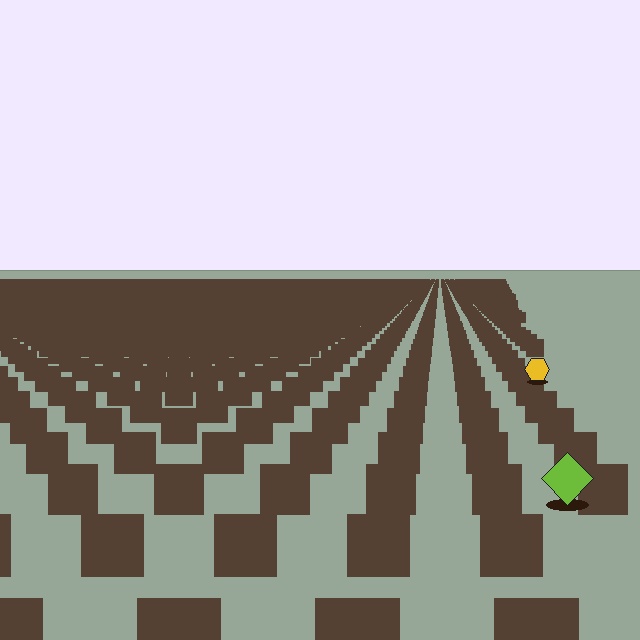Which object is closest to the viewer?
The lime diamond is closest. The texture marks near it are larger and more spread out.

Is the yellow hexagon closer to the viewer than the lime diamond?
No. The lime diamond is closer — you can tell from the texture gradient: the ground texture is coarser near it.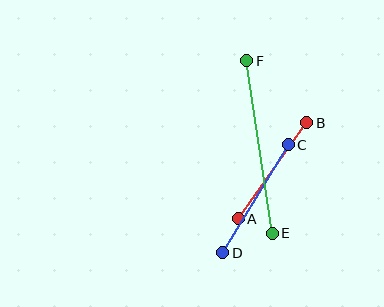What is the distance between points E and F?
The distance is approximately 175 pixels.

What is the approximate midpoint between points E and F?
The midpoint is at approximately (260, 147) pixels.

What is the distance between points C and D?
The distance is approximately 126 pixels.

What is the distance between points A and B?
The distance is approximately 118 pixels.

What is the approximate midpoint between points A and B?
The midpoint is at approximately (272, 171) pixels.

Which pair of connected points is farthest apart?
Points E and F are farthest apart.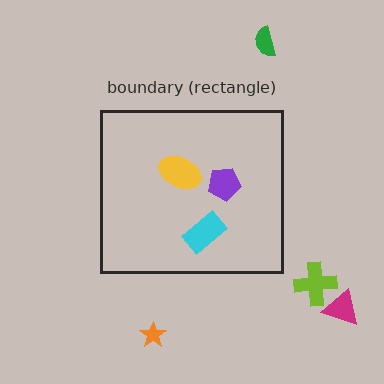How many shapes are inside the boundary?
3 inside, 4 outside.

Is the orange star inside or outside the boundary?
Outside.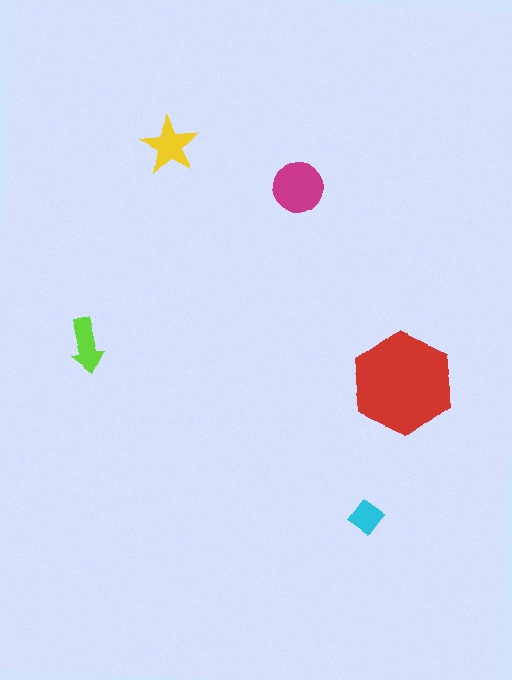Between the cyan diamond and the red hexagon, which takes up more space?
The red hexagon.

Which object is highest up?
The yellow star is topmost.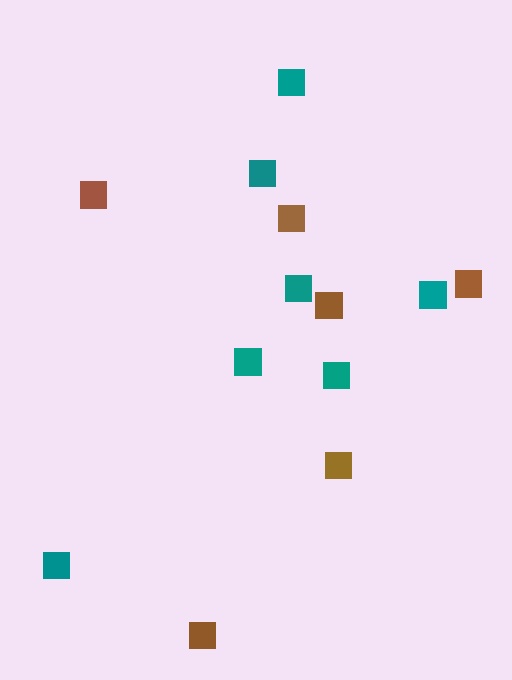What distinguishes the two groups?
There are 2 groups: one group of brown squares (6) and one group of teal squares (7).